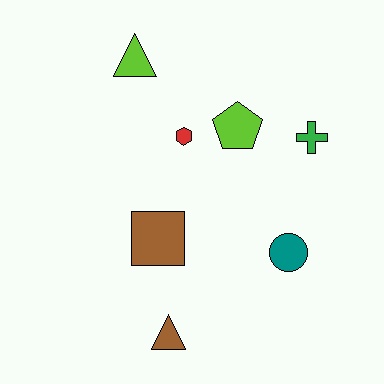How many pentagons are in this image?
There is 1 pentagon.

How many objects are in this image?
There are 7 objects.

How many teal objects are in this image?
There is 1 teal object.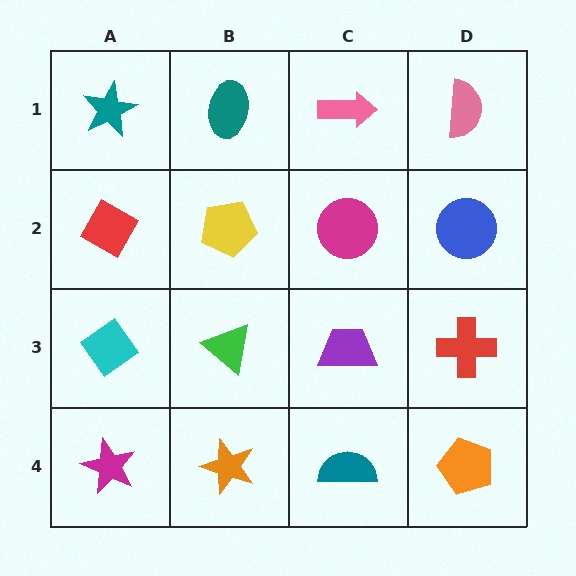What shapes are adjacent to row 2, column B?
A teal ellipse (row 1, column B), a green triangle (row 3, column B), a red diamond (row 2, column A), a magenta circle (row 2, column C).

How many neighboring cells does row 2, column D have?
3.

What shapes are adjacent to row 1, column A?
A red diamond (row 2, column A), a teal ellipse (row 1, column B).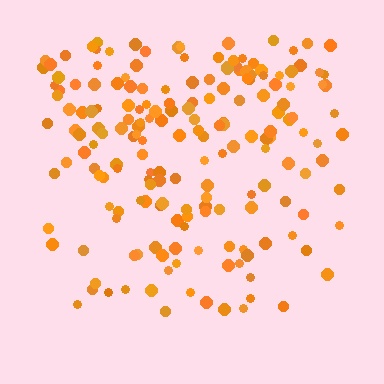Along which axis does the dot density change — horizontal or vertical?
Vertical.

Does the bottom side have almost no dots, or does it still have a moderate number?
Still a moderate number, just noticeably fewer than the top.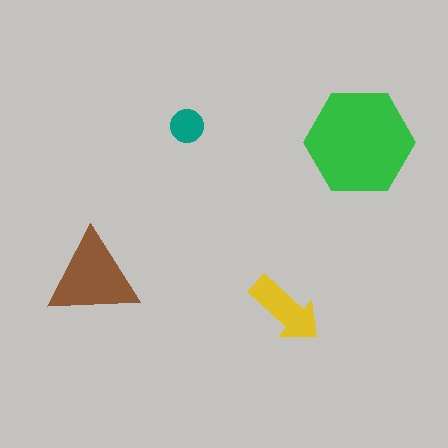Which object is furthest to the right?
The green hexagon is rightmost.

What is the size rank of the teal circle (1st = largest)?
4th.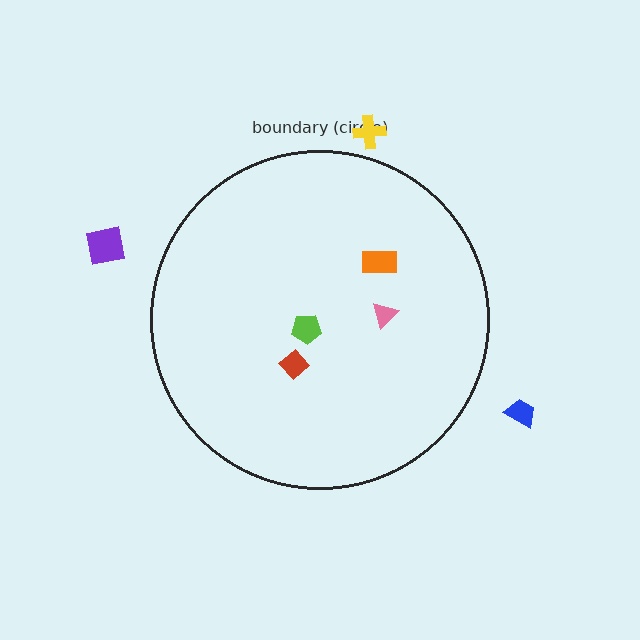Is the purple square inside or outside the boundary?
Outside.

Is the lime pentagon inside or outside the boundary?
Inside.